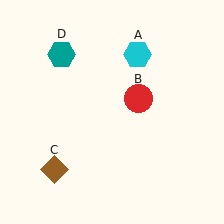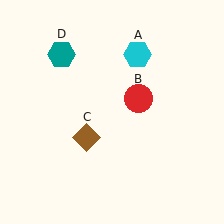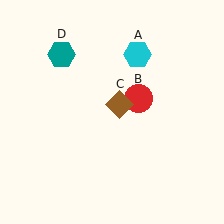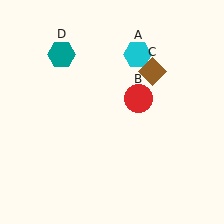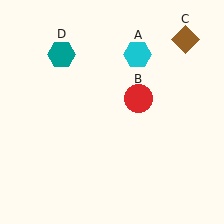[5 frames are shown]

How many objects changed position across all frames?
1 object changed position: brown diamond (object C).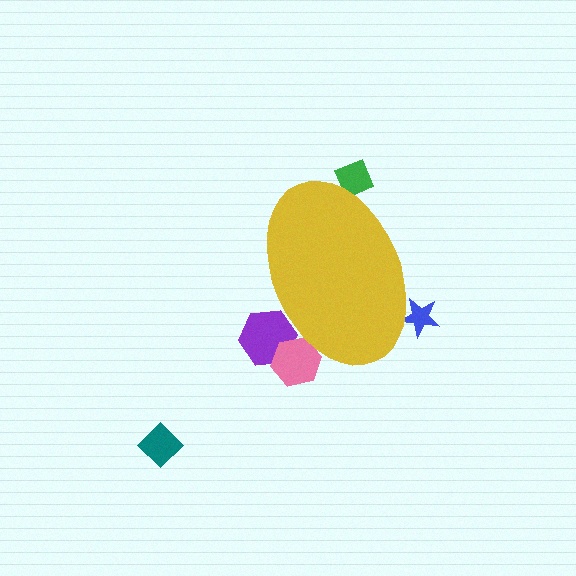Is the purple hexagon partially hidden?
Yes, the purple hexagon is partially hidden behind the yellow ellipse.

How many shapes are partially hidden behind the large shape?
4 shapes are partially hidden.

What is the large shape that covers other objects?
A yellow ellipse.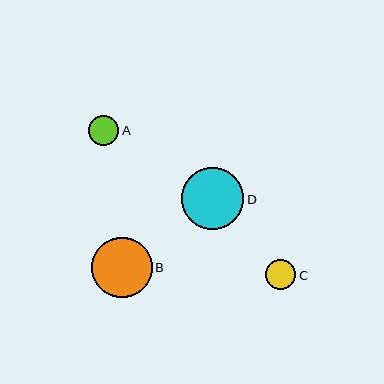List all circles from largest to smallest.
From largest to smallest: D, B, C, A.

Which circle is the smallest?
Circle A is the smallest with a size of approximately 30 pixels.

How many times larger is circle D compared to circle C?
Circle D is approximately 2.0 times the size of circle C.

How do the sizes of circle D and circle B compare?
Circle D and circle B are approximately the same size.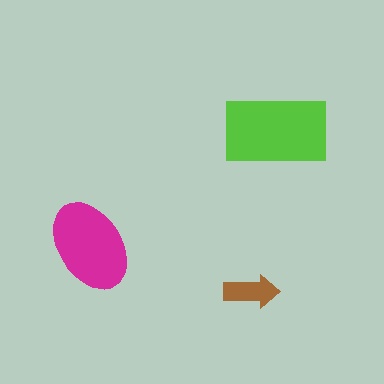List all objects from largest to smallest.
The lime rectangle, the magenta ellipse, the brown arrow.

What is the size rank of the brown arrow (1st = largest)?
3rd.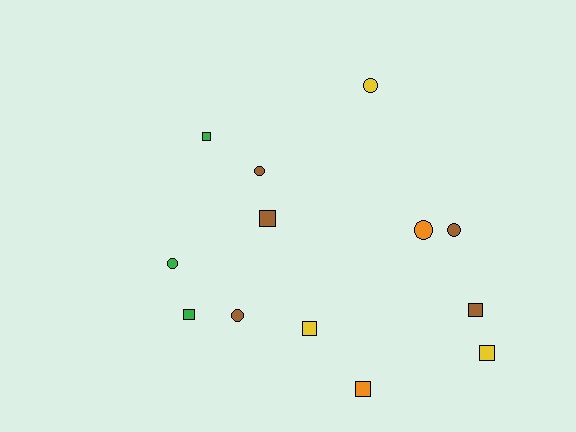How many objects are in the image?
There are 13 objects.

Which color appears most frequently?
Brown, with 5 objects.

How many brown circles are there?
There are 3 brown circles.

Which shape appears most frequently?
Square, with 7 objects.